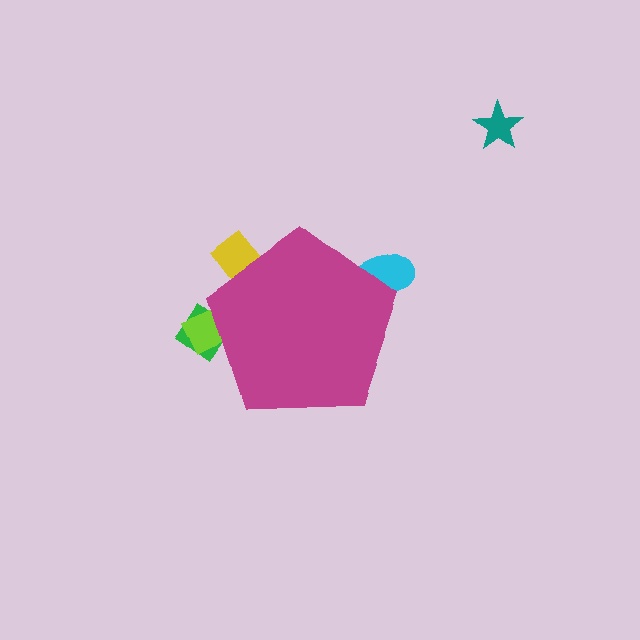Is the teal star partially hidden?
No, the teal star is fully visible.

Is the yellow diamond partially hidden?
Yes, the yellow diamond is partially hidden behind the magenta pentagon.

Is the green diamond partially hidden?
Yes, the green diamond is partially hidden behind the magenta pentagon.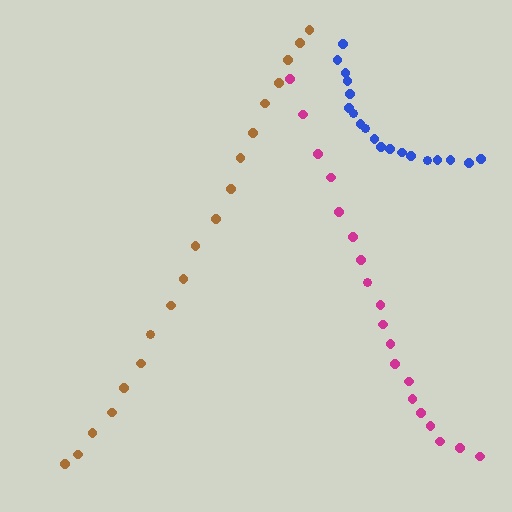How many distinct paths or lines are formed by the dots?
There are 3 distinct paths.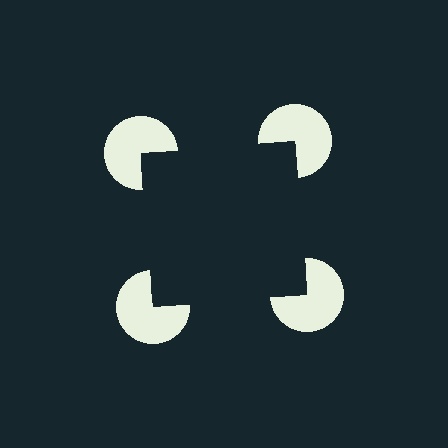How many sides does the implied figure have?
4 sides.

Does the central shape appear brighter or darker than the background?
It typically appears slightly darker than the background, even though no actual brightness change is drawn.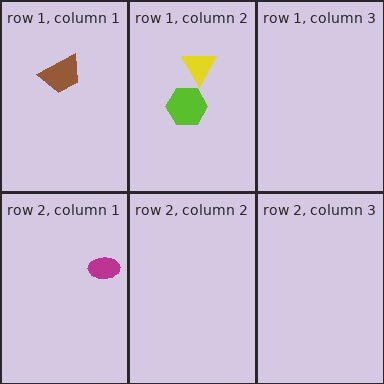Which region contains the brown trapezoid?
The row 1, column 1 region.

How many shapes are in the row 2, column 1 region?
1.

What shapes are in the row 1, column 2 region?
The yellow triangle, the lime hexagon.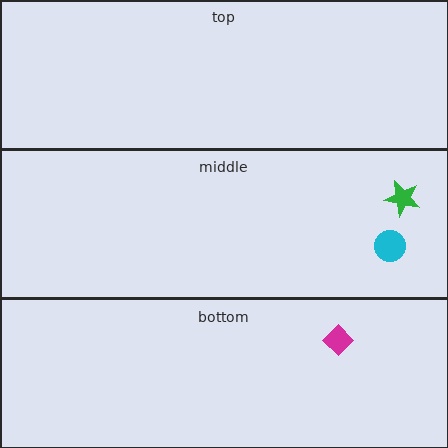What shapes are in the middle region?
The green star, the cyan circle.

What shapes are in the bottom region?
The magenta diamond.